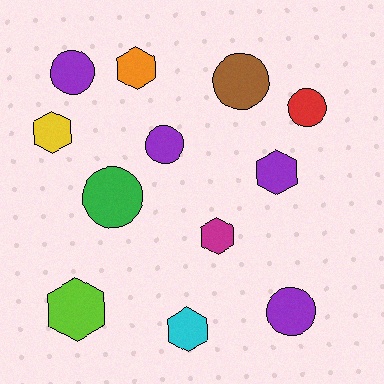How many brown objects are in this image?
There is 1 brown object.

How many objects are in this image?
There are 12 objects.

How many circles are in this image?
There are 6 circles.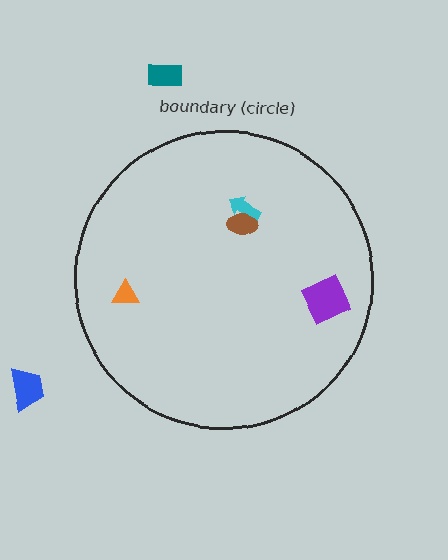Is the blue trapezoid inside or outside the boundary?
Outside.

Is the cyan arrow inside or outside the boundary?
Inside.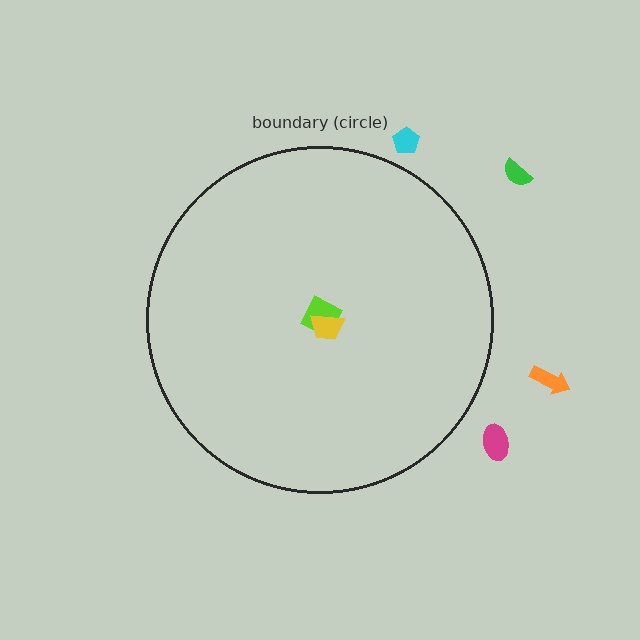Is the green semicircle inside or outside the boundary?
Outside.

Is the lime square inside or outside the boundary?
Inside.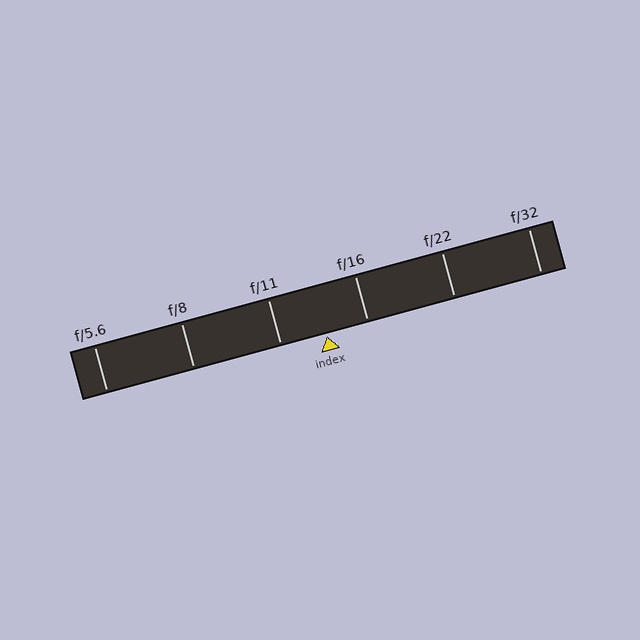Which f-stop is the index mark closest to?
The index mark is closest to f/16.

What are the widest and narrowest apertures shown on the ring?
The widest aperture shown is f/5.6 and the narrowest is f/32.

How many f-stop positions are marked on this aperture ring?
There are 6 f-stop positions marked.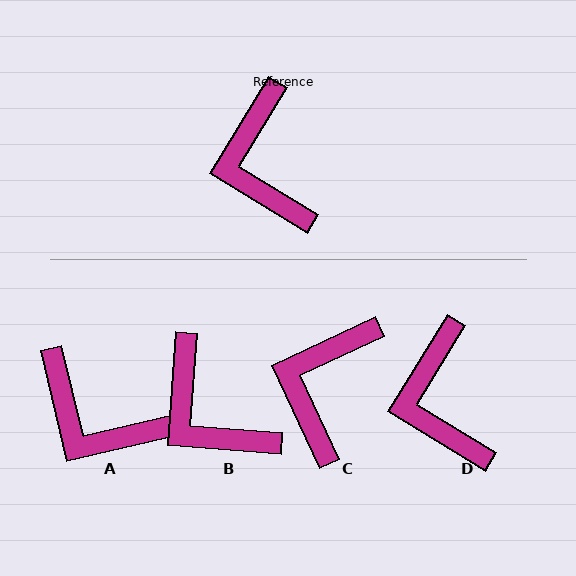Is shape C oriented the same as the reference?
No, it is off by about 34 degrees.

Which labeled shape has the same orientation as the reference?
D.